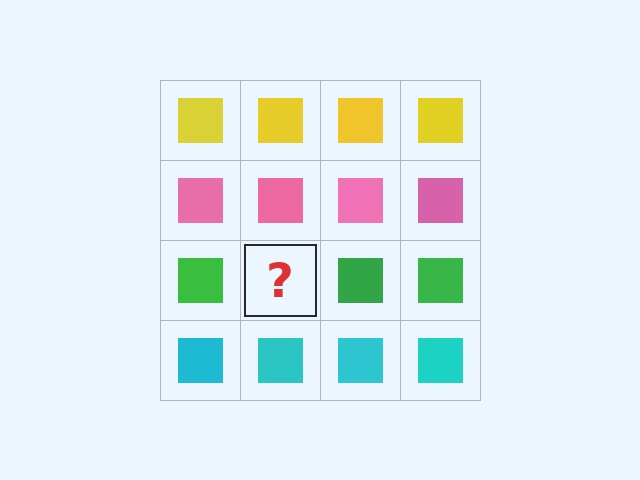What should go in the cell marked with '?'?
The missing cell should contain a green square.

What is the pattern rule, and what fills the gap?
The rule is that each row has a consistent color. The gap should be filled with a green square.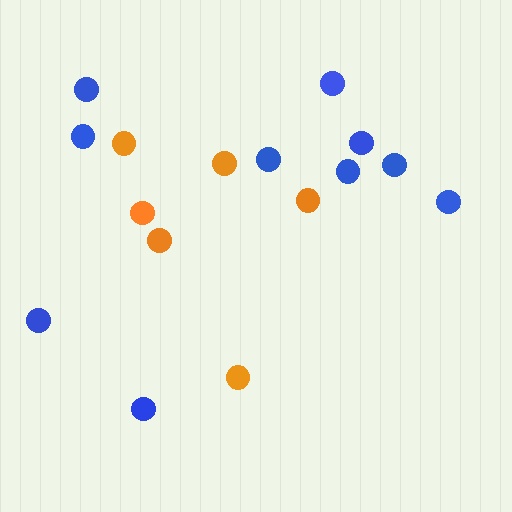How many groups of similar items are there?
There are 2 groups: one group of blue circles (10) and one group of orange circles (6).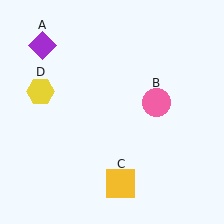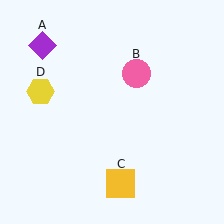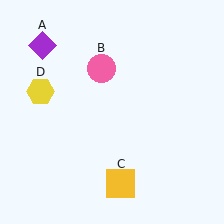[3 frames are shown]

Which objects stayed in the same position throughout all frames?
Purple diamond (object A) and yellow square (object C) and yellow hexagon (object D) remained stationary.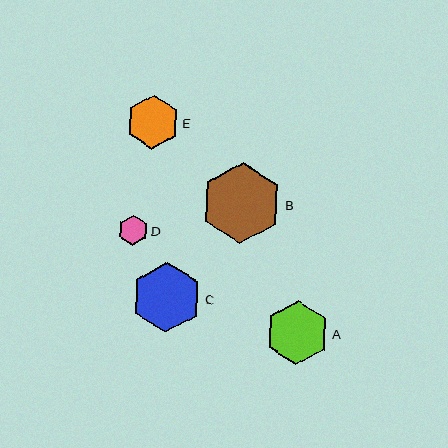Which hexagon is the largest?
Hexagon B is the largest with a size of approximately 80 pixels.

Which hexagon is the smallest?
Hexagon D is the smallest with a size of approximately 30 pixels.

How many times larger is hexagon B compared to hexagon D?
Hexagon B is approximately 2.7 times the size of hexagon D.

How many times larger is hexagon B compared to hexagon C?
Hexagon B is approximately 1.1 times the size of hexagon C.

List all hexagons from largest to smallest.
From largest to smallest: B, C, A, E, D.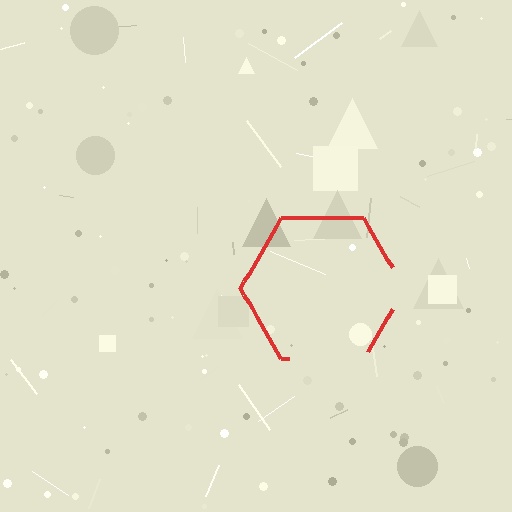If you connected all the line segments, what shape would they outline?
They would outline a hexagon.